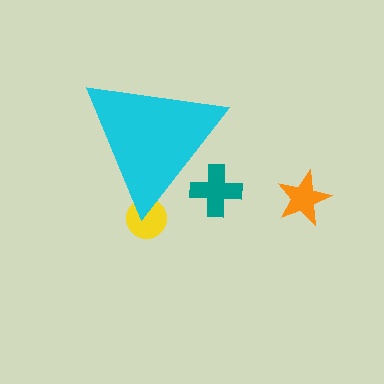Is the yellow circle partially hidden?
Yes, the yellow circle is partially hidden behind the cyan triangle.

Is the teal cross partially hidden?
Yes, the teal cross is partially hidden behind the cyan triangle.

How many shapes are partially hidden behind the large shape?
2 shapes are partially hidden.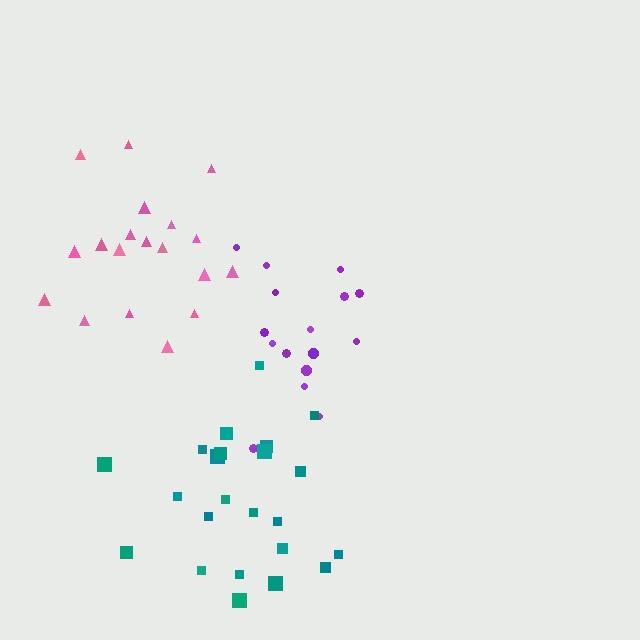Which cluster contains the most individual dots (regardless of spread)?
Teal (23).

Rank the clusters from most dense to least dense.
pink, teal, purple.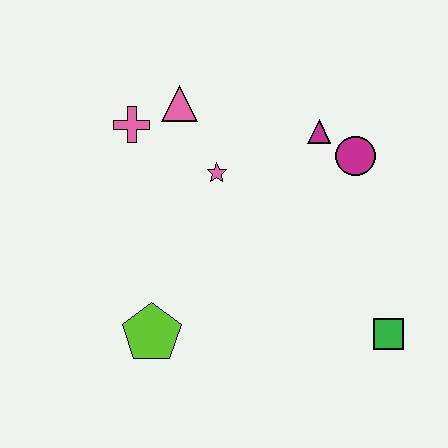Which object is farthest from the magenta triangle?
The lime pentagon is farthest from the magenta triangle.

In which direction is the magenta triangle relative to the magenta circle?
The magenta triangle is to the left of the magenta circle.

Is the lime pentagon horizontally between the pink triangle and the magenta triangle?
No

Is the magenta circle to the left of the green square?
Yes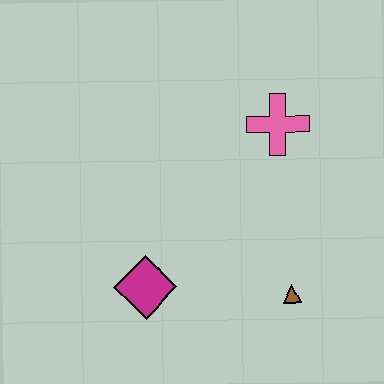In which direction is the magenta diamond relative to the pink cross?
The magenta diamond is below the pink cross.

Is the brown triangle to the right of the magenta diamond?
Yes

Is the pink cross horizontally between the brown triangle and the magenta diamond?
Yes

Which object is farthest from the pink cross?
The magenta diamond is farthest from the pink cross.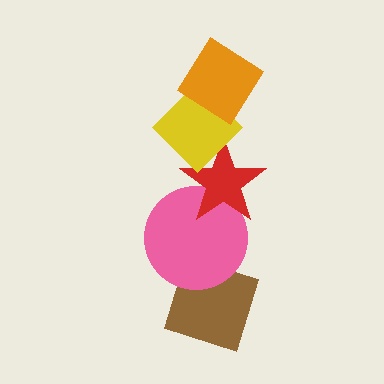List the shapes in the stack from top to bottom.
From top to bottom: the orange diamond, the yellow diamond, the red star, the pink circle, the brown diamond.